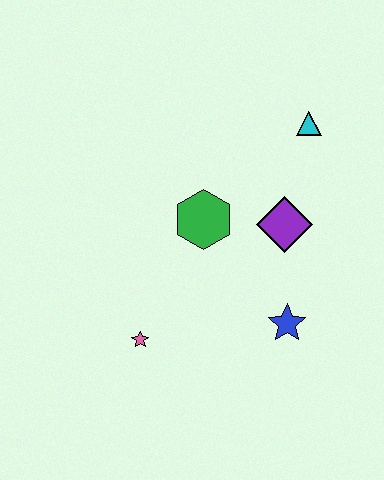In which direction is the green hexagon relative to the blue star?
The green hexagon is above the blue star.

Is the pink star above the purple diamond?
No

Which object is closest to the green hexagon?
The purple diamond is closest to the green hexagon.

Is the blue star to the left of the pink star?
No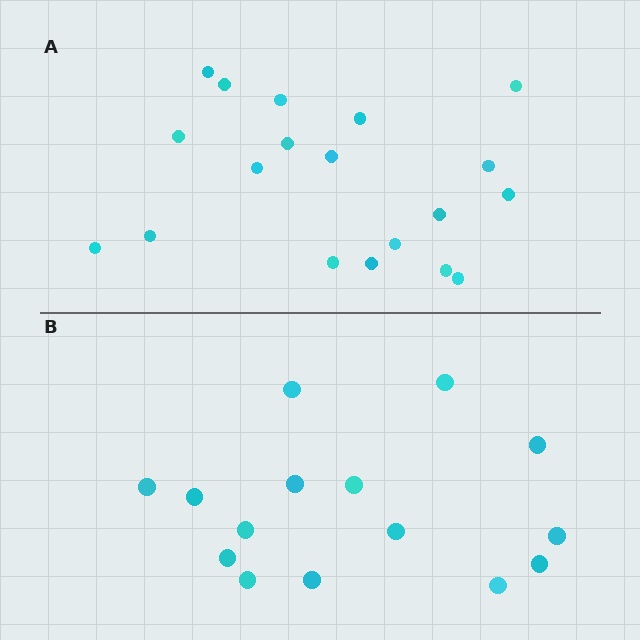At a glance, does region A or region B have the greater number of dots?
Region A (the top region) has more dots.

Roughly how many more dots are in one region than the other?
Region A has about 4 more dots than region B.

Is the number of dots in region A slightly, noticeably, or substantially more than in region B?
Region A has noticeably more, but not dramatically so. The ratio is roughly 1.3 to 1.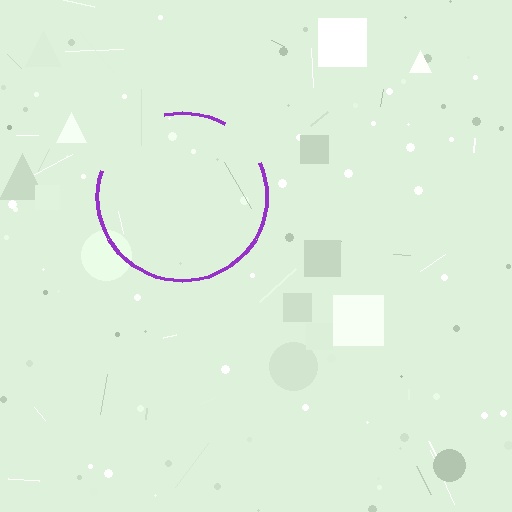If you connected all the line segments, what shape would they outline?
They would outline a circle.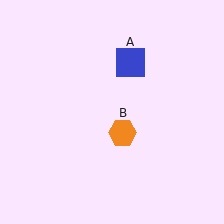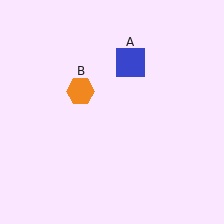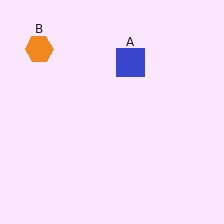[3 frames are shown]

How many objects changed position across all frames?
1 object changed position: orange hexagon (object B).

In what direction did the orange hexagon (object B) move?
The orange hexagon (object B) moved up and to the left.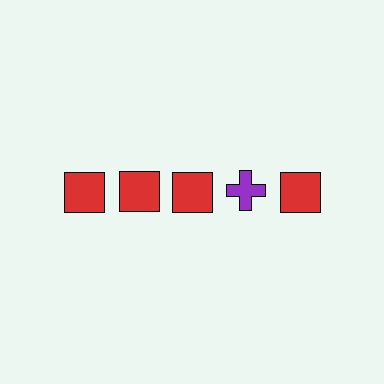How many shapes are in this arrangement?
There are 5 shapes arranged in a grid pattern.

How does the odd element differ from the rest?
It differs in both color (purple instead of red) and shape (cross instead of square).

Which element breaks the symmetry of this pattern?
The purple cross in the top row, second from right column breaks the symmetry. All other shapes are red squares.